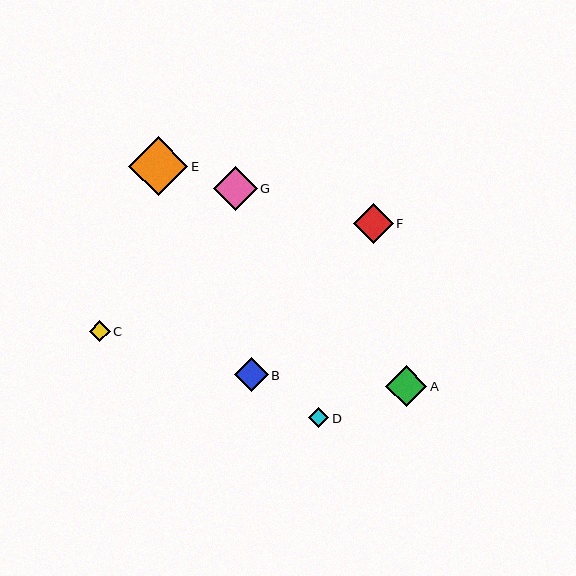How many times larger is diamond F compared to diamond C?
Diamond F is approximately 1.9 times the size of diamond C.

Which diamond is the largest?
Diamond E is the largest with a size of approximately 59 pixels.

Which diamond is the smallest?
Diamond D is the smallest with a size of approximately 20 pixels.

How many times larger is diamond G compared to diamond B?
Diamond G is approximately 1.3 times the size of diamond B.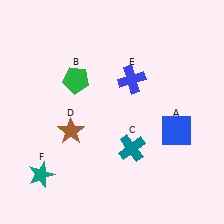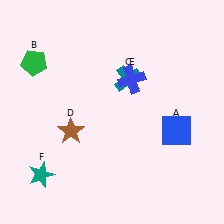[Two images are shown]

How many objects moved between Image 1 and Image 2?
2 objects moved between the two images.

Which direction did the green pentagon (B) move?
The green pentagon (B) moved left.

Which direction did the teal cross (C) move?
The teal cross (C) moved up.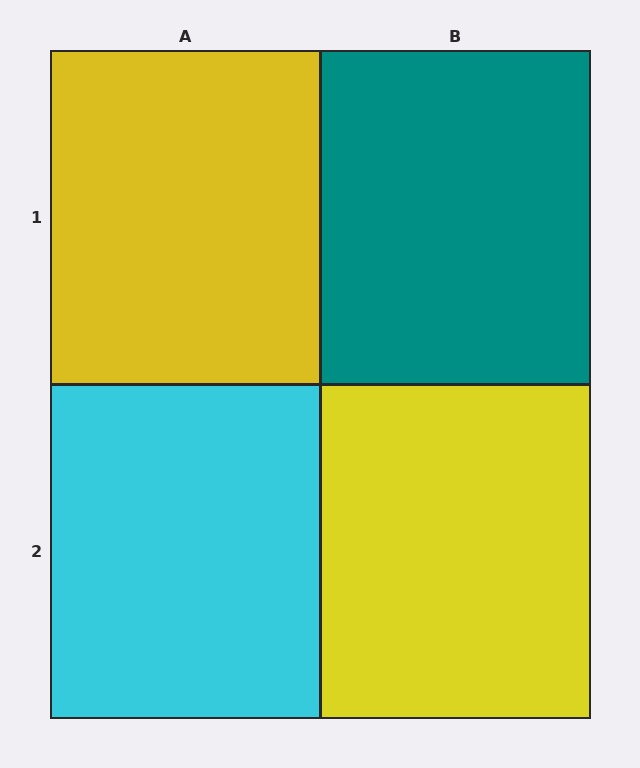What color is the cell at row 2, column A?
Cyan.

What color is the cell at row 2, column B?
Yellow.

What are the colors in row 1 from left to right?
Yellow, teal.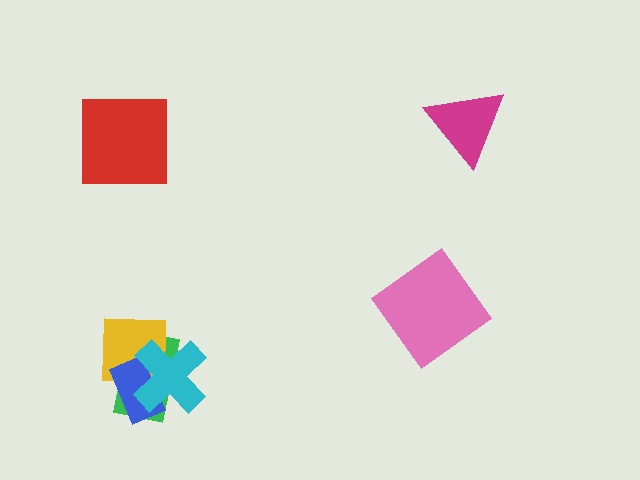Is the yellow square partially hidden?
Yes, it is partially covered by another shape.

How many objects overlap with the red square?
0 objects overlap with the red square.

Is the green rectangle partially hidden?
Yes, it is partially covered by another shape.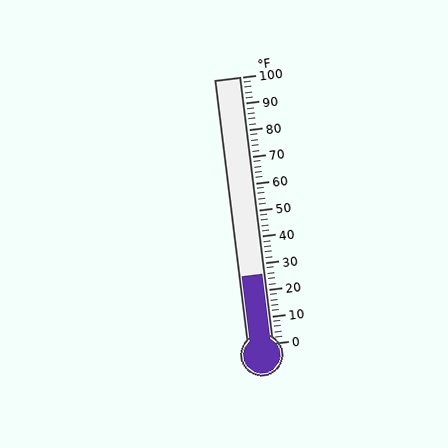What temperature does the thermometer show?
The thermometer shows approximately 26°F.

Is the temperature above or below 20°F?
The temperature is above 20°F.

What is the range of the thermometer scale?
The thermometer scale ranges from 0°F to 100°F.